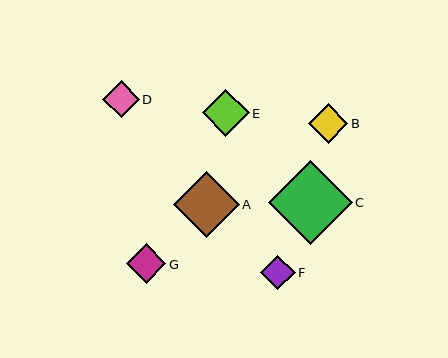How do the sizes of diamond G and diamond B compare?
Diamond G and diamond B are approximately the same size.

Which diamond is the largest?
Diamond C is the largest with a size of approximately 83 pixels.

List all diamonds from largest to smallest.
From largest to smallest: C, A, E, G, B, D, F.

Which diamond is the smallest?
Diamond F is the smallest with a size of approximately 34 pixels.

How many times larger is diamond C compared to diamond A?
Diamond C is approximately 1.3 times the size of diamond A.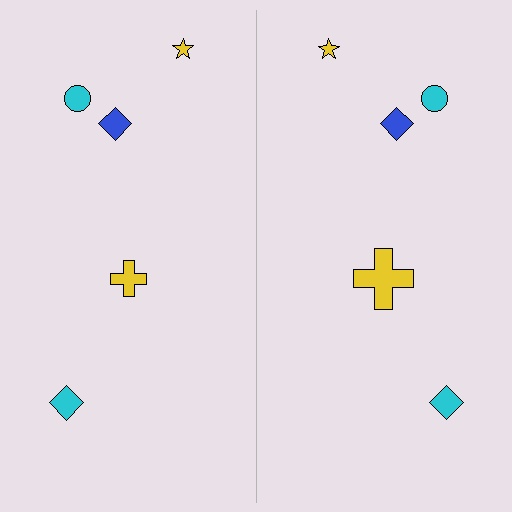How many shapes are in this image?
There are 10 shapes in this image.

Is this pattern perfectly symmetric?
No, the pattern is not perfectly symmetric. The yellow cross on the right side has a different size than its mirror counterpart.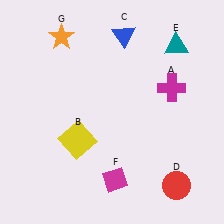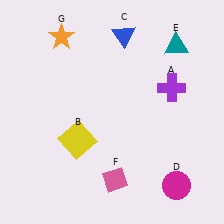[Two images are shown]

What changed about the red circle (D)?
In Image 1, D is red. In Image 2, it changed to magenta.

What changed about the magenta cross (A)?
In Image 1, A is magenta. In Image 2, it changed to purple.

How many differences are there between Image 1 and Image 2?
There are 3 differences between the two images.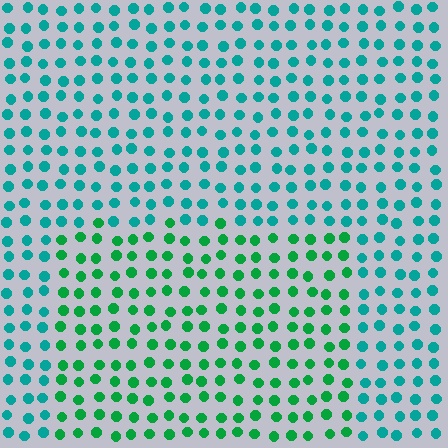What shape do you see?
I see a rectangle.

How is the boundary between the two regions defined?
The boundary is defined purely by a slight shift in hue (about 36 degrees). Spacing, size, and orientation are identical on both sides.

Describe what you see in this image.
The image is filled with small teal elements in a uniform arrangement. A rectangle-shaped region is visible where the elements are tinted to a slightly different hue, forming a subtle color boundary.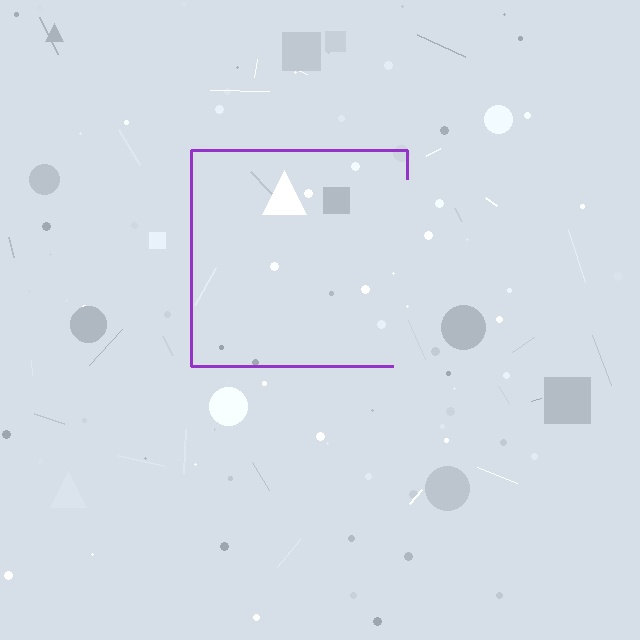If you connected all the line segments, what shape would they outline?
They would outline a square.